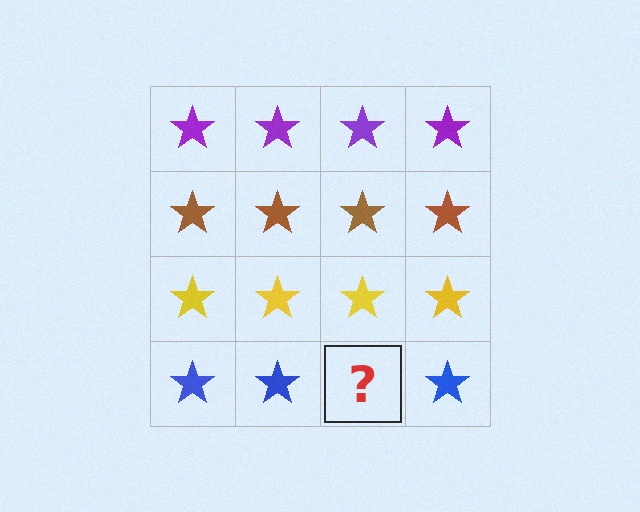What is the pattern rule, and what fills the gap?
The rule is that each row has a consistent color. The gap should be filled with a blue star.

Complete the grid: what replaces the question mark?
The question mark should be replaced with a blue star.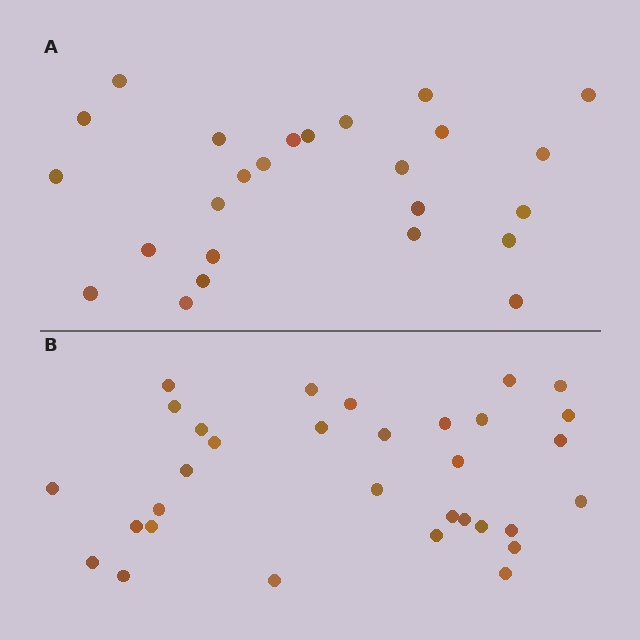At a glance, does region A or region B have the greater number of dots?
Region B (the bottom region) has more dots.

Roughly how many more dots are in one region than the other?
Region B has roughly 8 or so more dots than region A.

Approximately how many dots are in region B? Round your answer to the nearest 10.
About 30 dots. (The exact count is 32, which rounds to 30.)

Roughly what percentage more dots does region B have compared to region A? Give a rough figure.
About 30% more.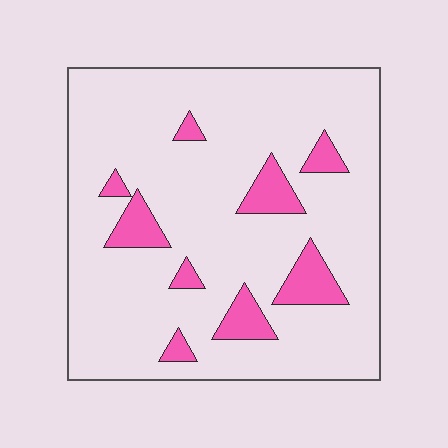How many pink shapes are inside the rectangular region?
9.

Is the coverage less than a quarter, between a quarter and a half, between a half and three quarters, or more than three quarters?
Less than a quarter.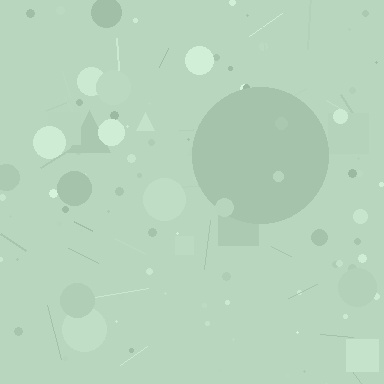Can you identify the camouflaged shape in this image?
The camouflaged shape is a circle.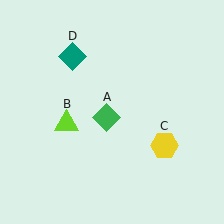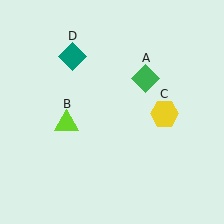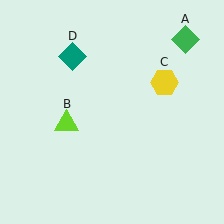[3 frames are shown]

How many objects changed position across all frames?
2 objects changed position: green diamond (object A), yellow hexagon (object C).